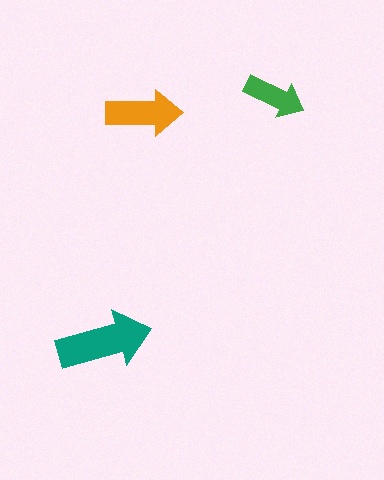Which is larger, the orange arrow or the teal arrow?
The teal one.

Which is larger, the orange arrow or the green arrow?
The orange one.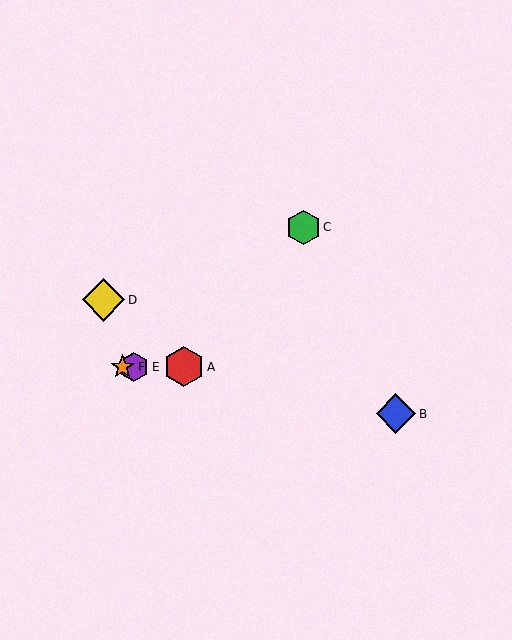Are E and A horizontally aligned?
Yes, both are at y≈367.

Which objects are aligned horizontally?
Objects A, E, F are aligned horizontally.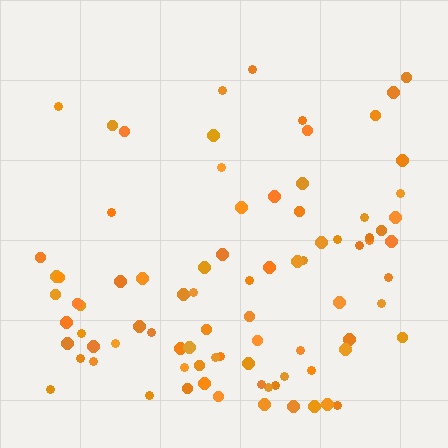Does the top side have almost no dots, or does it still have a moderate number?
Still a moderate number, just noticeably fewer than the bottom.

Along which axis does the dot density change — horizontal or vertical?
Vertical.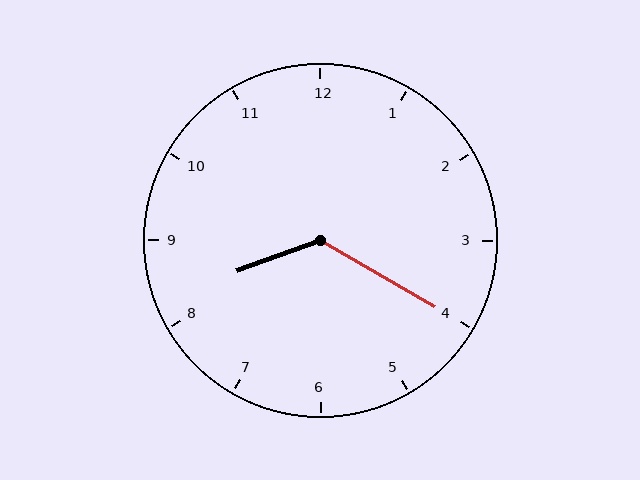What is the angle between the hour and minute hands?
Approximately 130 degrees.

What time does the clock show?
8:20.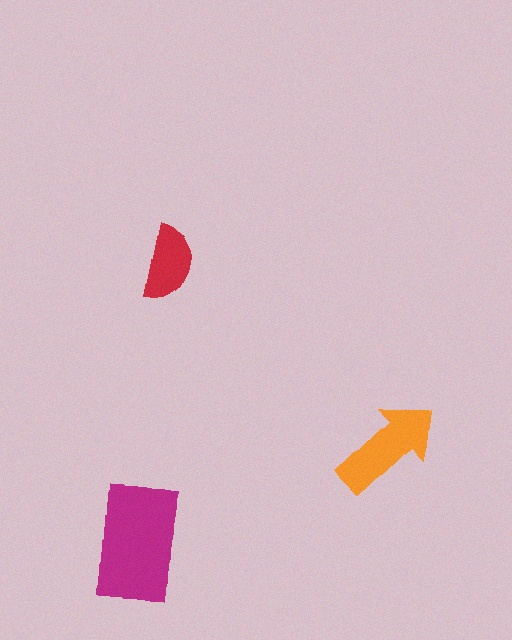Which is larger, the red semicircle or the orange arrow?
The orange arrow.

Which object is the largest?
The magenta rectangle.